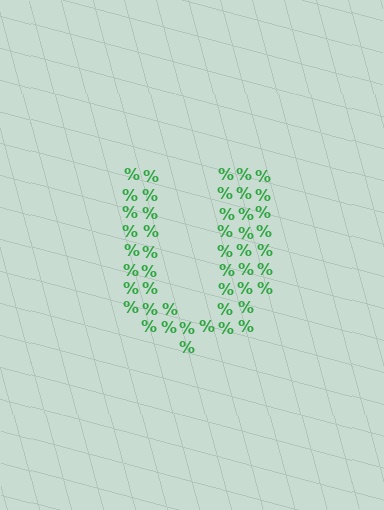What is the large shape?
The large shape is the letter U.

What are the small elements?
The small elements are percent signs.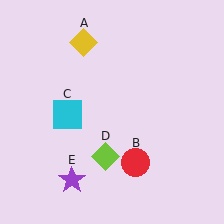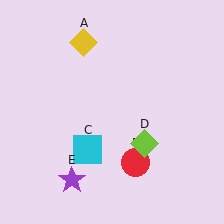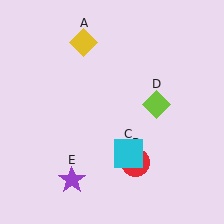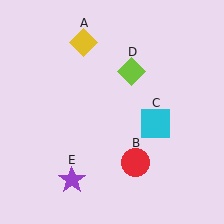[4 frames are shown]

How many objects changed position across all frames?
2 objects changed position: cyan square (object C), lime diamond (object D).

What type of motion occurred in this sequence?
The cyan square (object C), lime diamond (object D) rotated counterclockwise around the center of the scene.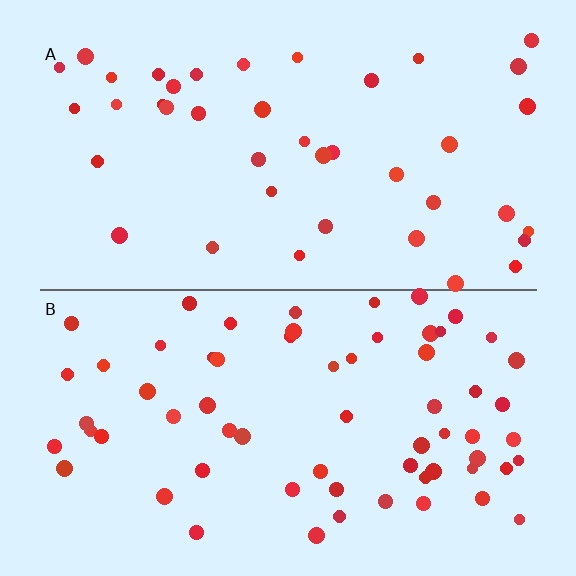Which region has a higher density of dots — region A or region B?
B (the bottom).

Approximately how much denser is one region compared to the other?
Approximately 1.6× — region B over region A.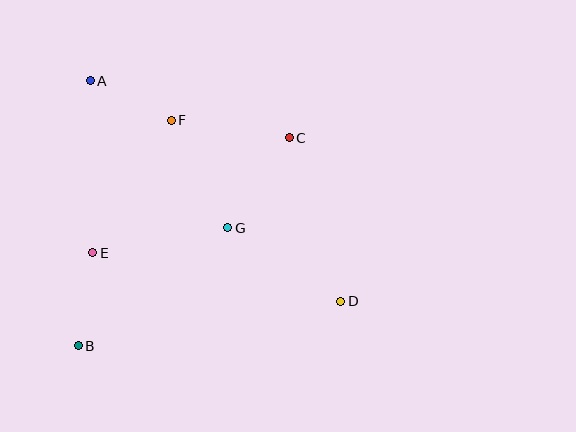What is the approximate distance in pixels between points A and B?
The distance between A and B is approximately 265 pixels.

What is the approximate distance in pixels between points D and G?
The distance between D and G is approximately 134 pixels.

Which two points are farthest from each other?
Points A and D are farthest from each other.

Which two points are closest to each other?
Points A and F are closest to each other.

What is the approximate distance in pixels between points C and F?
The distance between C and F is approximately 119 pixels.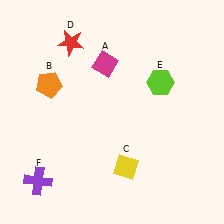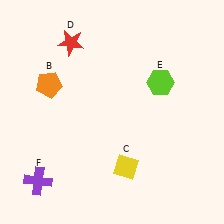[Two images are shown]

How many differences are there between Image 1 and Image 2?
There is 1 difference between the two images.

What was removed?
The magenta diamond (A) was removed in Image 2.